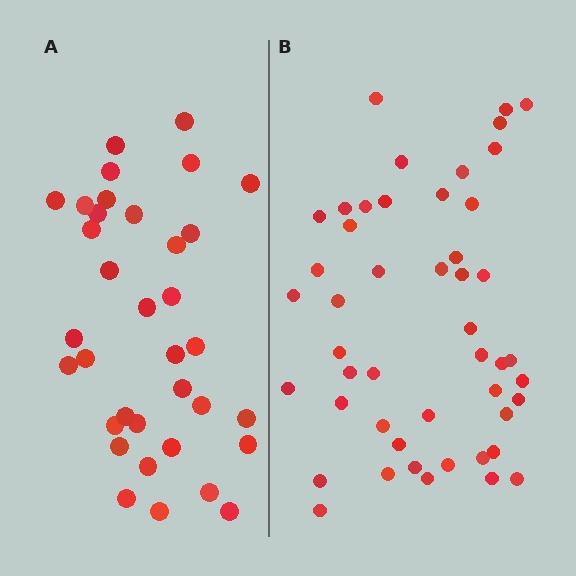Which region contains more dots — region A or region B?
Region B (the right region) has more dots.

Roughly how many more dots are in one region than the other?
Region B has approximately 15 more dots than region A.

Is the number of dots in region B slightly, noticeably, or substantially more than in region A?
Region B has noticeably more, but not dramatically so. The ratio is roughly 1.4 to 1.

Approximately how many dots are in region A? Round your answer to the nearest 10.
About 40 dots. (The exact count is 35, which rounds to 40.)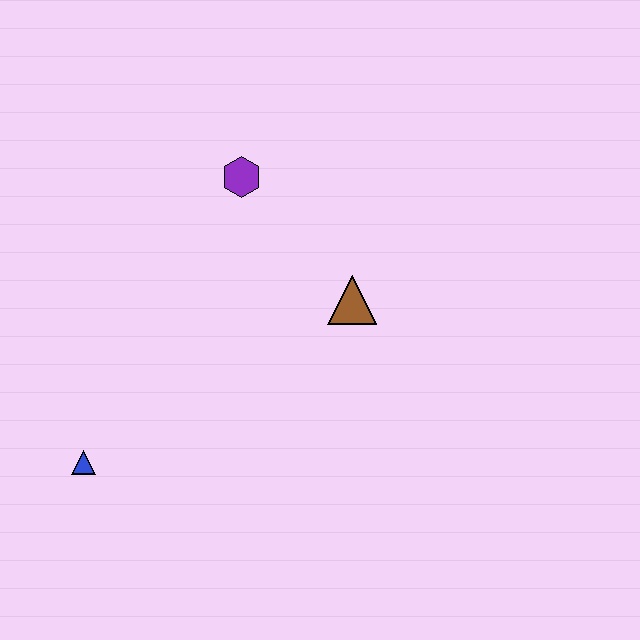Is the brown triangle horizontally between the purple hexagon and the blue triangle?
No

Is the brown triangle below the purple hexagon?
Yes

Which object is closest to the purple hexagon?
The brown triangle is closest to the purple hexagon.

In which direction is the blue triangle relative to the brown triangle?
The blue triangle is to the left of the brown triangle.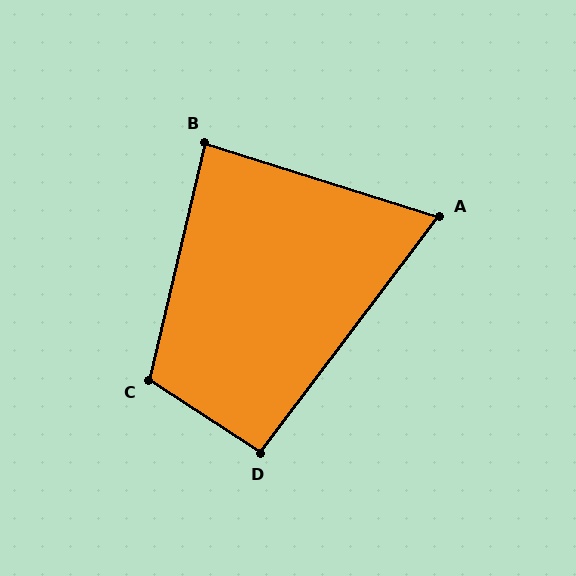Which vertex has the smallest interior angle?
A, at approximately 70 degrees.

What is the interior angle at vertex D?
Approximately 94 degrees (approximately right).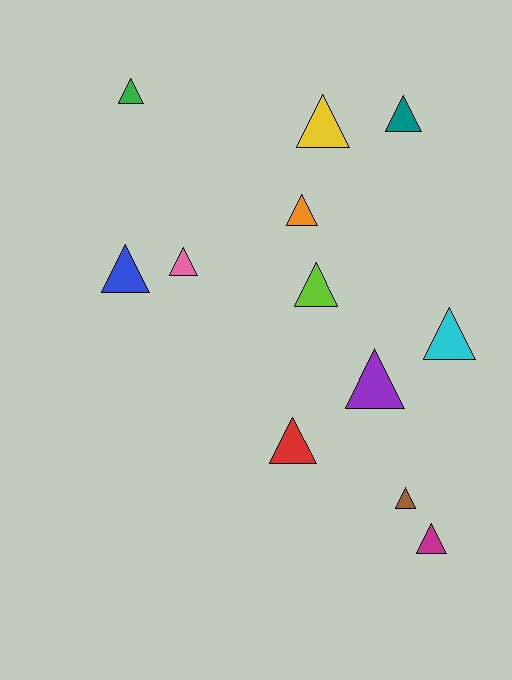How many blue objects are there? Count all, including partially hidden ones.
There is 1 blue object.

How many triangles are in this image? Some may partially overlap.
There are 12 triangles.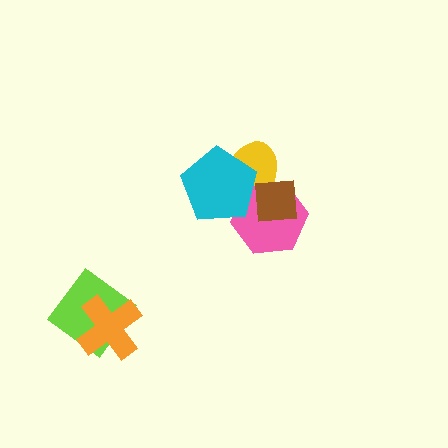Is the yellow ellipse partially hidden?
Yes, it is partially covered by another shape.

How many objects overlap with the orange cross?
1 object overlaps with the orange cross.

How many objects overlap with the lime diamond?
1 object overlaps with the lime diamond.